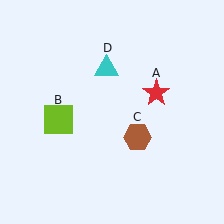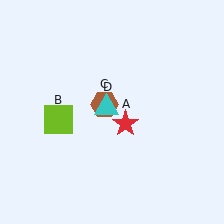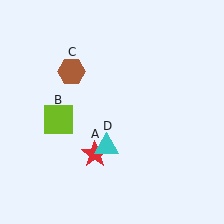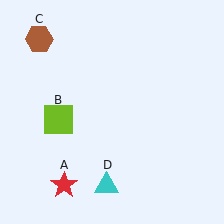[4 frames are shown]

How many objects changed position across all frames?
3 objects changed position: red star (object A), brown hexagon (object C), cyan triangle (object D).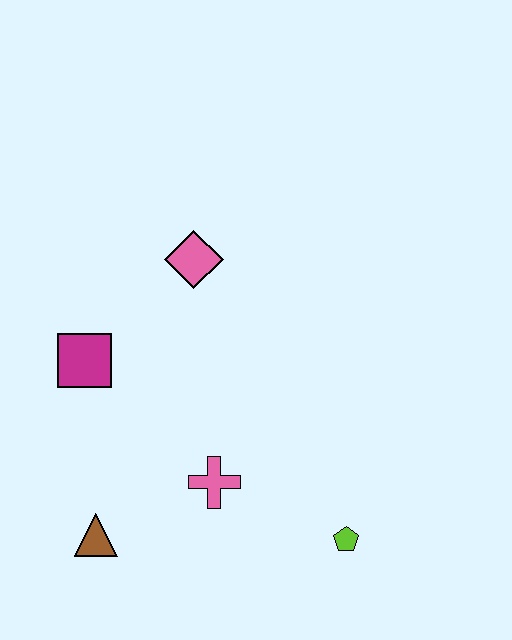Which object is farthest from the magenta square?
The lime pentagon is farthest from the magenta square.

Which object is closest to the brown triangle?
The pink cross is closest to the brown triangle.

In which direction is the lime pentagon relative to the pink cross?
The lime pentagon is to the right of the pink cross.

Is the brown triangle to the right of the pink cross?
No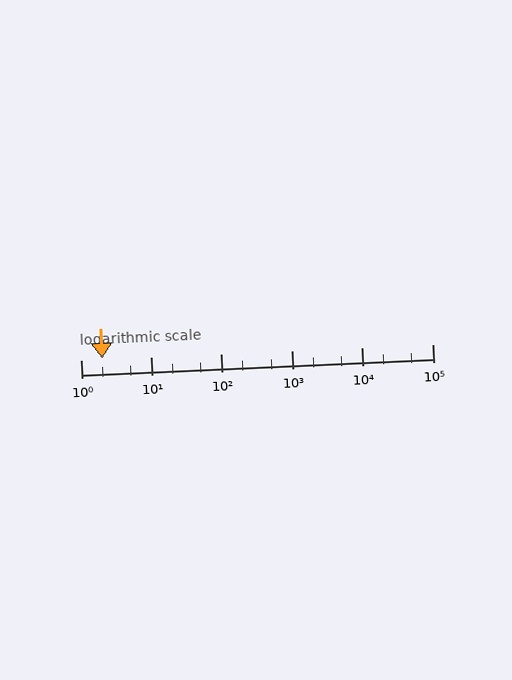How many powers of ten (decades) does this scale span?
The scale spans 5 decades, from 1 to 100000.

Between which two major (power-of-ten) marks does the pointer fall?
The pointer is between 1 and 10.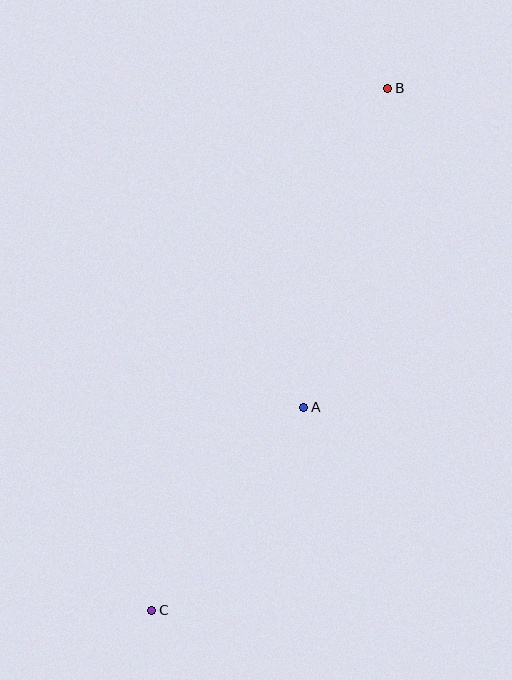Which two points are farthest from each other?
Points B and C are farthest from each other.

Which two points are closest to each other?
Points A and C are closest to each other.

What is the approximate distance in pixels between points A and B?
The distance between A and B is approximately 330 pixels.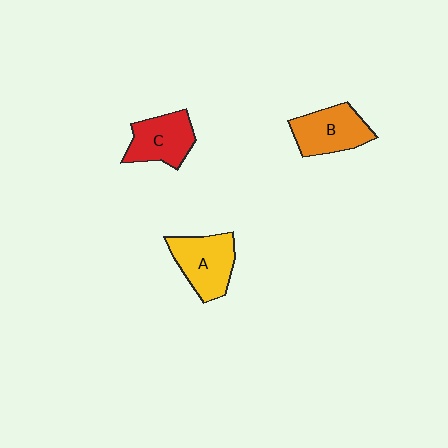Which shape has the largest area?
Shape A (yellow).